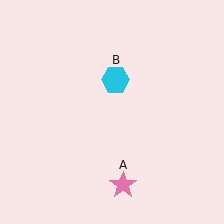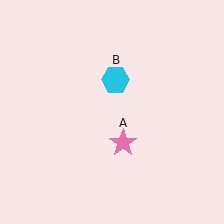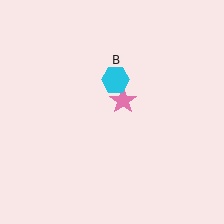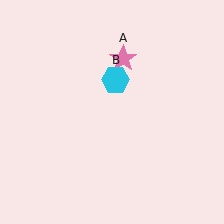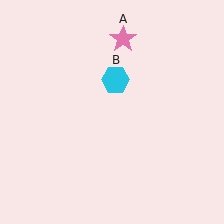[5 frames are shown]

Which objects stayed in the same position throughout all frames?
Cyan hexagon (object B) remained stationary.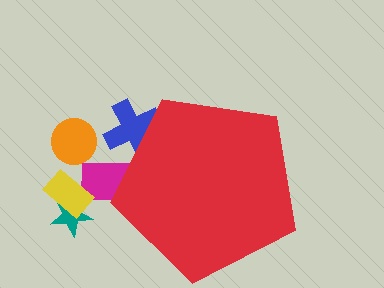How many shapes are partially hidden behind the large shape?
2 shapes are partially hidden.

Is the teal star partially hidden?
No, the teal star is fully visible.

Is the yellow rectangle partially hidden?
No, the yellow rectangle is fully visible.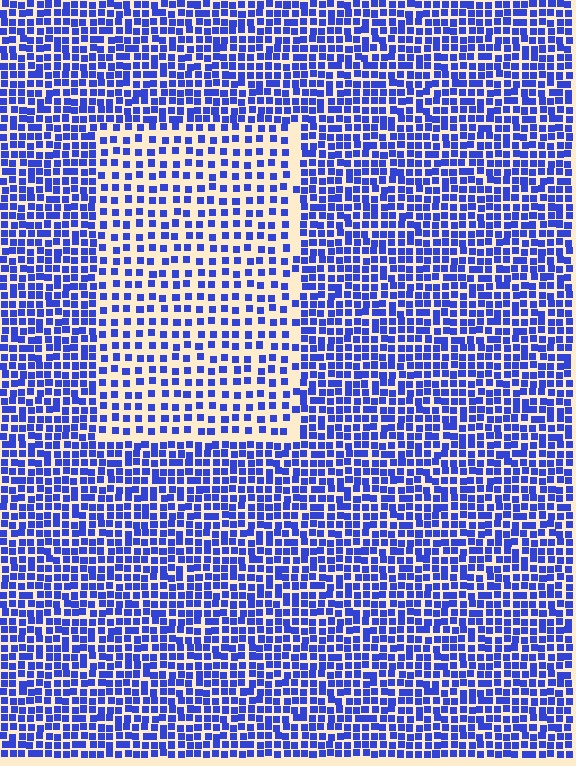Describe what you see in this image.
The image contains small blue elements arranged at two different densities. A rectangle-shaped region is visible where the elements are less densely packed than the surrounding area.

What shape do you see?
I see a rectangle.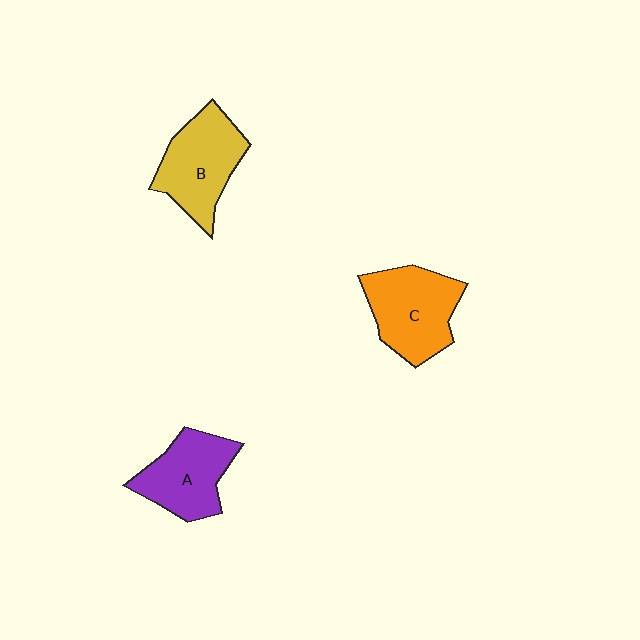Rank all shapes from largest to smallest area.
From largest to smallest: C (orange), B (yellow), A (purple).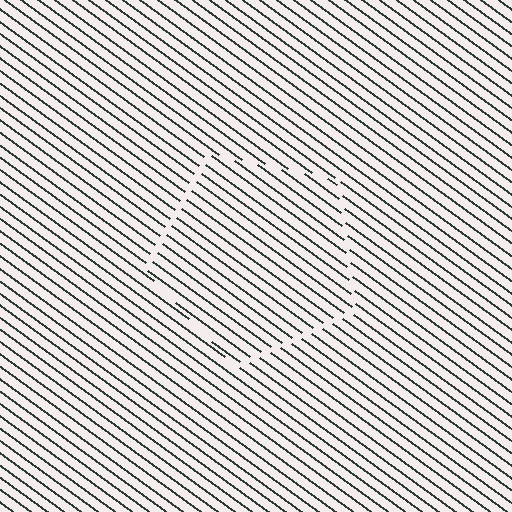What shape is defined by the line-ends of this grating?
An illusory pentagon. The interior of the shape contains the same grating, shifted by half a period — the contour is defined by the phase discontinuity where line-ends from the inner and outer gratings abut.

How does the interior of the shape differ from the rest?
The interior of the shape contains the same grating, shifted by half a period — the contour is defined by the phase discontinuity where line-ends from the inner and outer gratings abut.